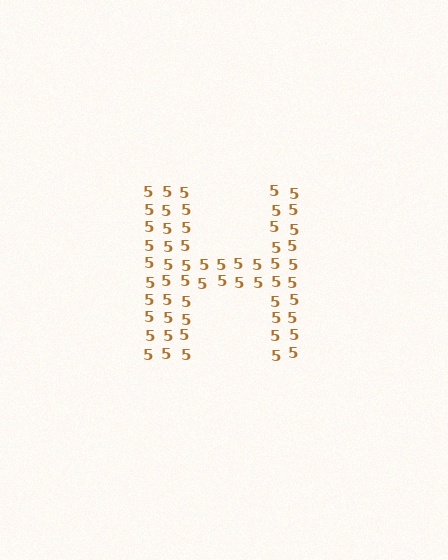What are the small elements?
The small elements are digit 5's.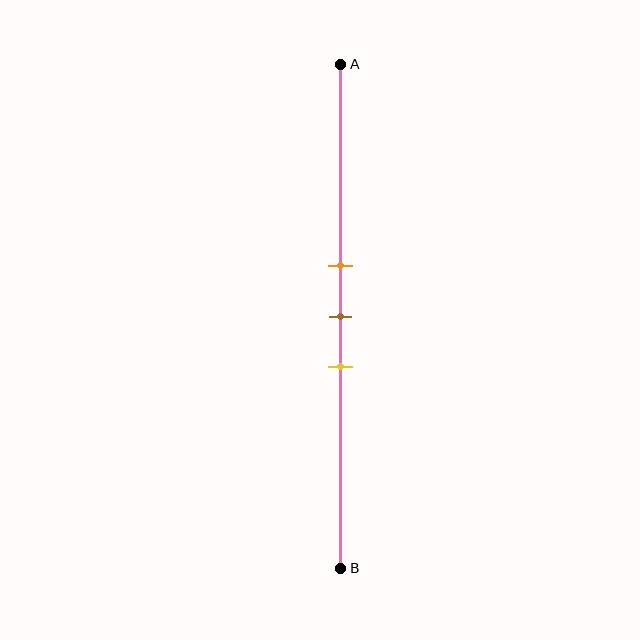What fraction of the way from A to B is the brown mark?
The brown mark is approximately 50% (0.5) of the way from A to B.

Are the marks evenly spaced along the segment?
Yes, the marks are approximately evenly spaced.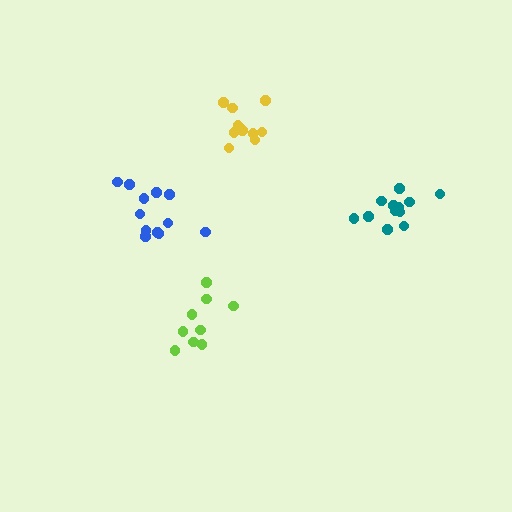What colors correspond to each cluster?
The clusters are colored: yellow, teal, lime, blue.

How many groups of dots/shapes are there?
There are 4 groups.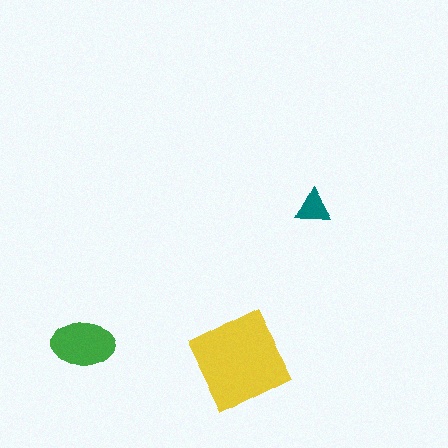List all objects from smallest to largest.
The teal triangle, the green ellipse, the yellow square.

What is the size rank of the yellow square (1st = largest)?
1st.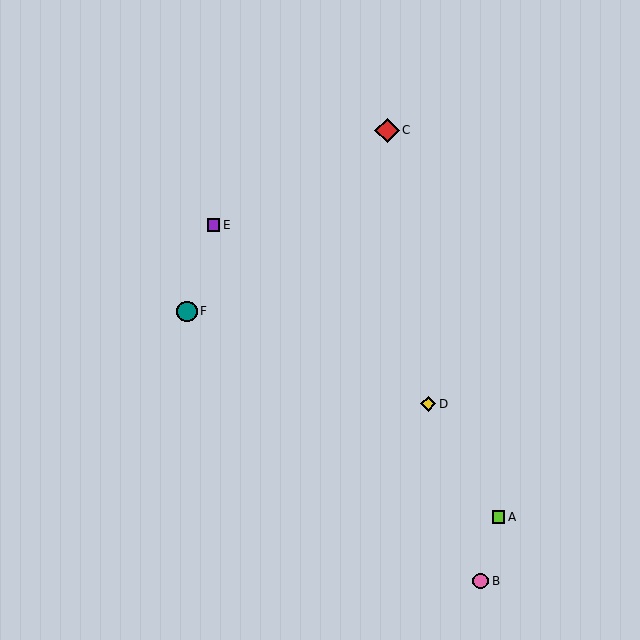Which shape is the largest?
The red diamond (labeled C) is the largest.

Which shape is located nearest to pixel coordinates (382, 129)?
The red diamond (labeled C) at (387, 130) is nearest to that location.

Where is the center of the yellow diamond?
The center of the yellow diamond is at (428, 404).